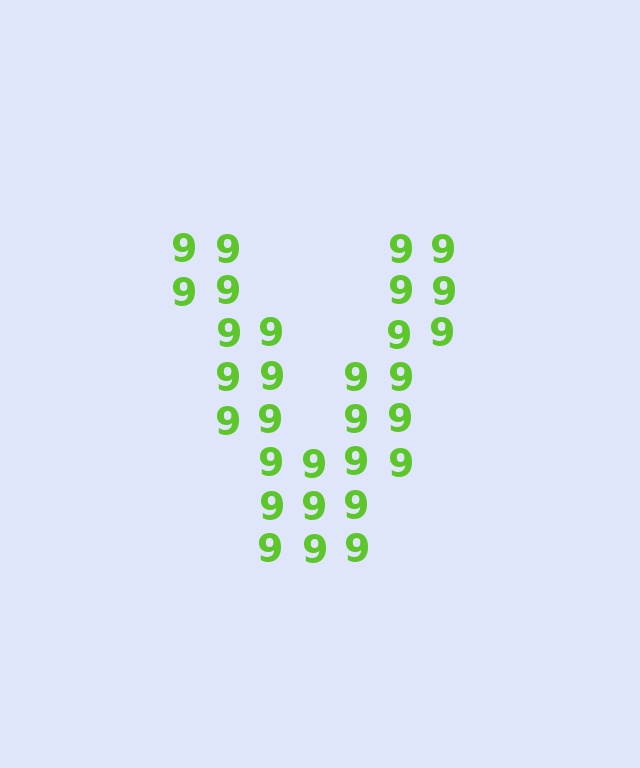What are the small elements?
The small elements are digit 9's.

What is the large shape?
The large shape is the letter V.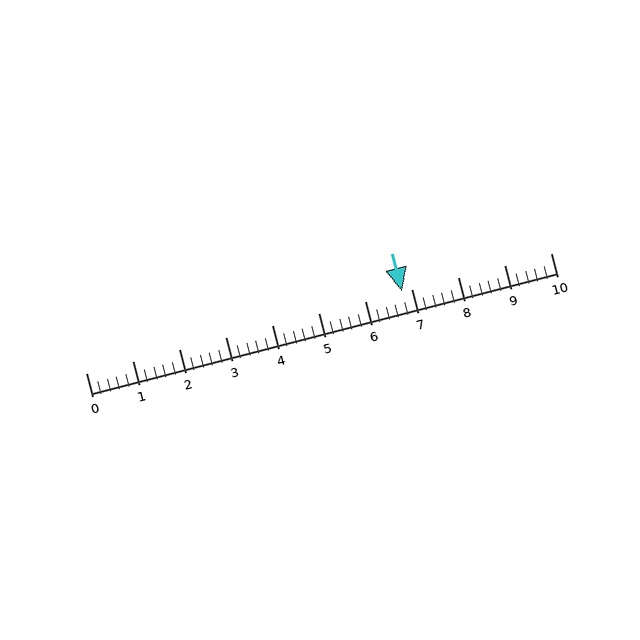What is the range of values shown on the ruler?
The ruler shows values from 0 to 10.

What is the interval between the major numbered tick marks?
The major tick marks are spaced 1 units apart.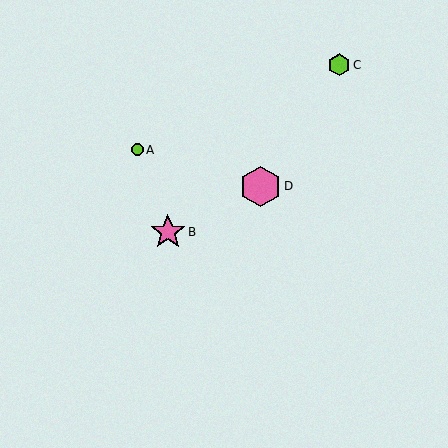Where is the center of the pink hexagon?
The center of the pink hexagon is at (261, 186).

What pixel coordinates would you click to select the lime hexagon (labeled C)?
Click at (339, 65) to select the lime hexagon C.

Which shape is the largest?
The pink hexagon (labeled D) is the largest.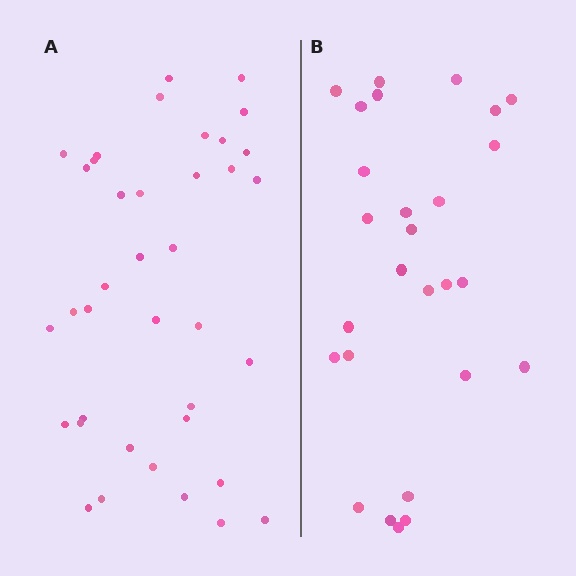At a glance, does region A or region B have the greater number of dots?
Region A (the left region) has more dots.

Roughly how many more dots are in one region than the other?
Region A has roughly 12 or so more dots than region B.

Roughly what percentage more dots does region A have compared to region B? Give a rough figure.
About 40% more.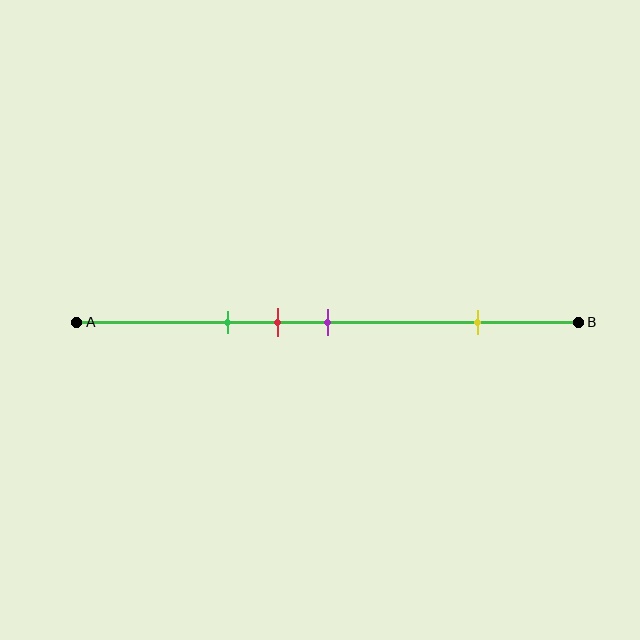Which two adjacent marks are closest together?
The red and purple marks are the closest adjacent pair.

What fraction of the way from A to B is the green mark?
The green mark is approximately 30% (0.3) of the way from A to B.